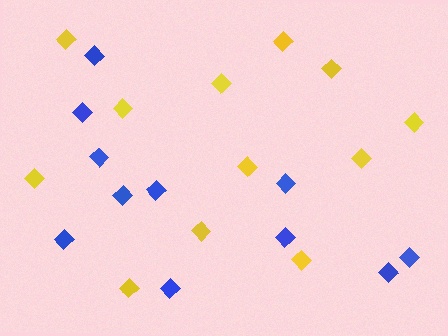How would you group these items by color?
There are 2 groups: one group of blue diamonds (11) and one group of yellow diamonds (12).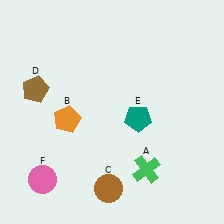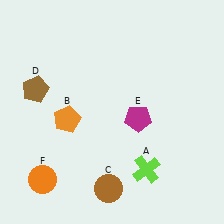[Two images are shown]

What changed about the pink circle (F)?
In Image 1, F is pink. In Image 2, it changed to orange.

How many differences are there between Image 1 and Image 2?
There are 3 differences between the two images.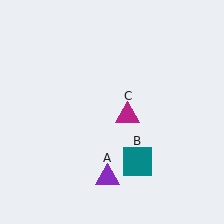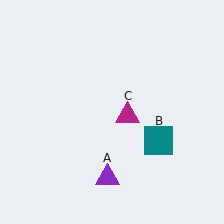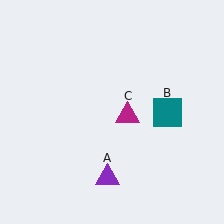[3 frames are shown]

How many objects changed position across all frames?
1 object changed position: teal square (object B).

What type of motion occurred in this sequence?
The teal square (object B) rotated counterclockwise around the center of the scene.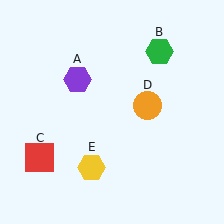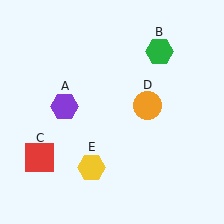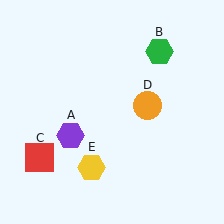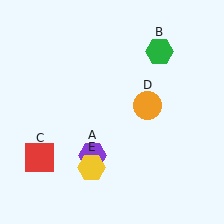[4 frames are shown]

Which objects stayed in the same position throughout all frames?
Green hexagon (object B) and red square (object C) and orange circle (object D) and yellow hexagon (object E) remained stationary.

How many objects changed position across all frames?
1 object changed position: purple hexagon (object A).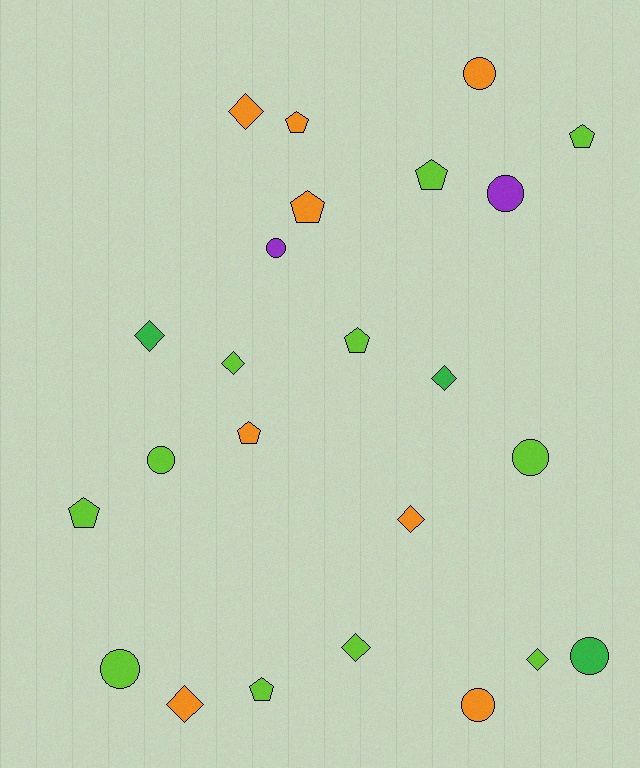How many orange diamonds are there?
There are 3 orange diamonds.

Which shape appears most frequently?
Pentagon, with 8 objects.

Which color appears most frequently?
Lime, with 11 objects.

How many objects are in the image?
There are 24 objects.